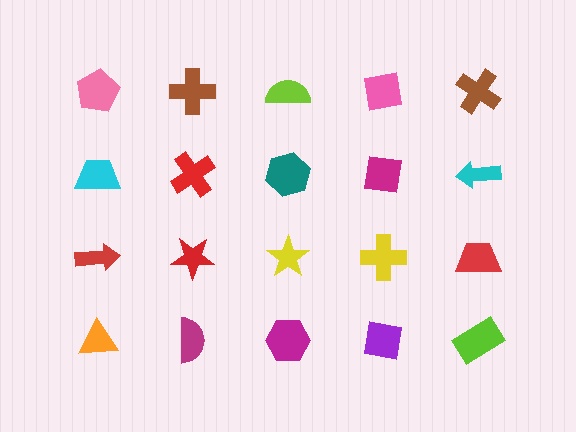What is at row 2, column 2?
A red cross.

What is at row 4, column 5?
A lime rectangle.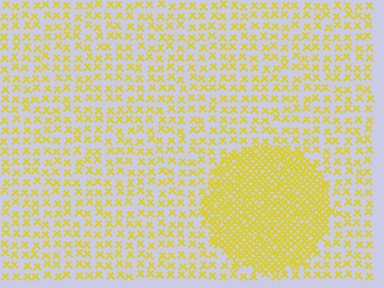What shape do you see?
I see a circle.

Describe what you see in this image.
The image contains small yellow elements arranged at two different densities. A circle-shaped region is visible where the elements are more densely packed than the surrounding area.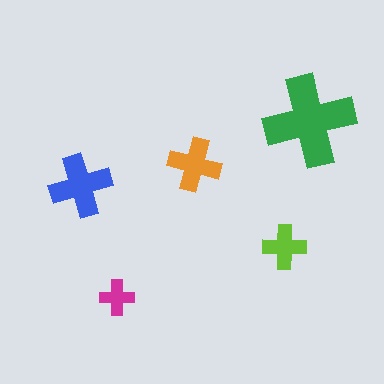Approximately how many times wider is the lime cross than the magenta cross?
About 1.5 times wider.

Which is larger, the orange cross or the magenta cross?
The orange one.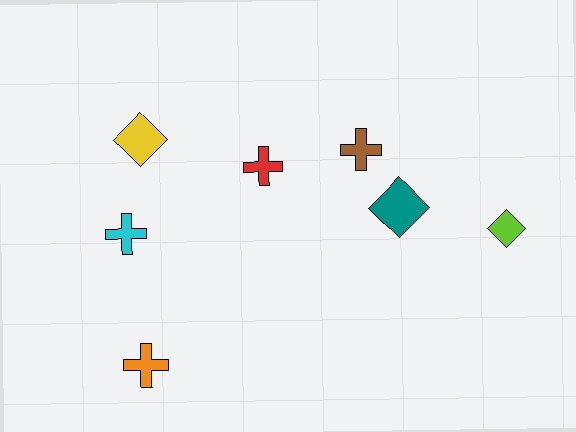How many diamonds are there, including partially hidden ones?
There are 3 diamonds.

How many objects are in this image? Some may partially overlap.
There are 7 objects.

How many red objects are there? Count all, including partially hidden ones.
There is 1 red object.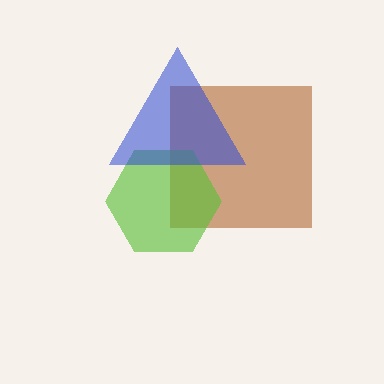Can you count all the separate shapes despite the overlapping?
Yes, there are 3 separate shapes.